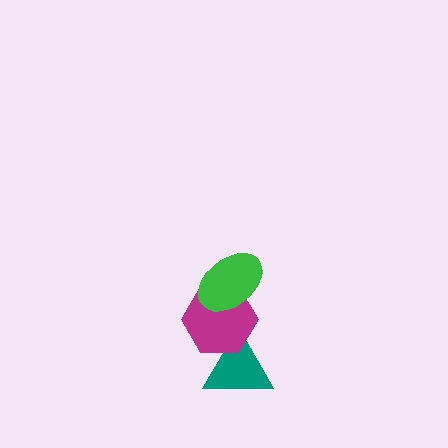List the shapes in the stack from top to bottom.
From top to bottom: the green ellipse, the magenta hexagon, the teal triangle.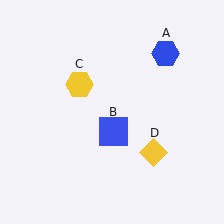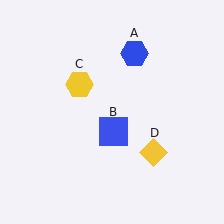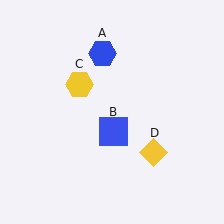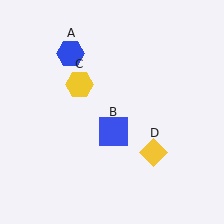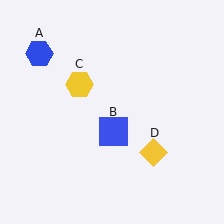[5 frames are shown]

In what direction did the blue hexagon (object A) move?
The blue hexagon (object A) moved left.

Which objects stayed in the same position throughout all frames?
Blue square (object B) and yellow hexagon (object C) and yellow diamond (object D) remained stationary.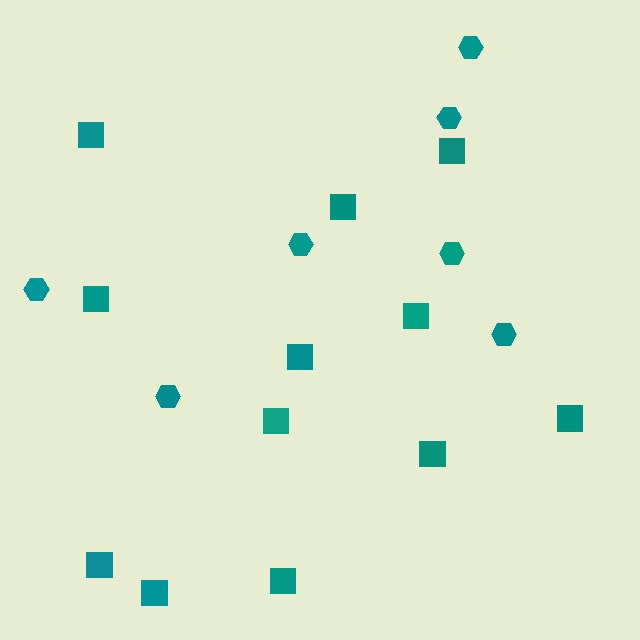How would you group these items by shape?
There are 2 groups: one group of hexagons (7) and one group of squares (12).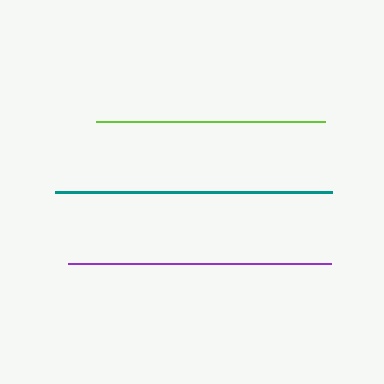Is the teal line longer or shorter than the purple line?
The teal line is longer than the purple line.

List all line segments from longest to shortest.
From longest to shortest: teal, purple, lime.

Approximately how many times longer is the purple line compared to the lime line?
The purple line is approximately 1.2 times the length of the lime line.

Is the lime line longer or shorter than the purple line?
The purple line is longer than the lime line.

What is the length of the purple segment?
The purple segment is approximately 263 pixels long.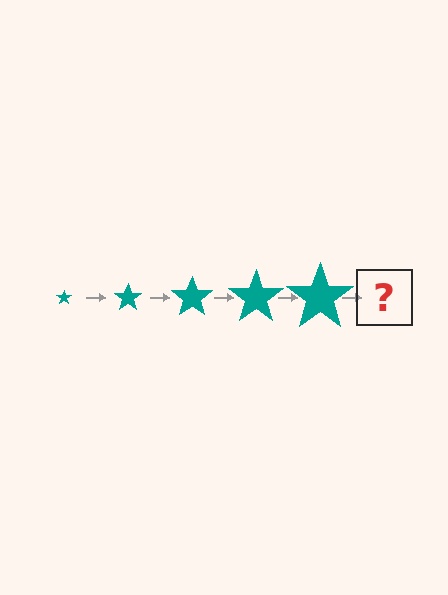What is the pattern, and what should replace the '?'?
The pattern is that the star gets progressively larger each step. The '?' should be a teal star, larger than the previous one.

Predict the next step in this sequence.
The next step is a teal star, larger than the previous one.